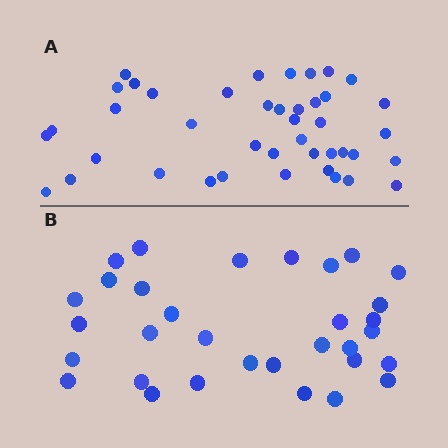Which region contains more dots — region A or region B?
Region A (the top region) has more dots.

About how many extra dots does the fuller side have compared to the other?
Region A has roughly 10 or so more dots than region B.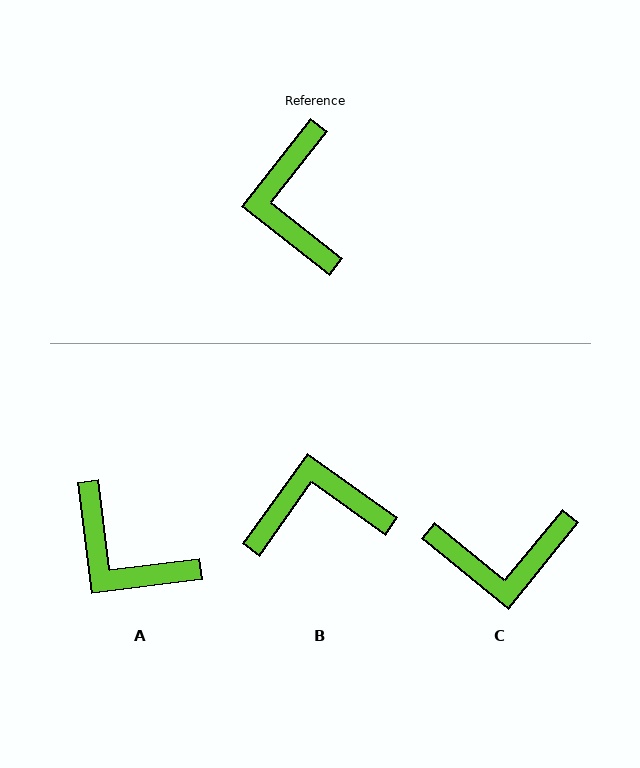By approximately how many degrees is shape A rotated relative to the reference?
Approximately 45 degrees counter-clockwise.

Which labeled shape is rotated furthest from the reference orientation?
C, about 89 degrees away.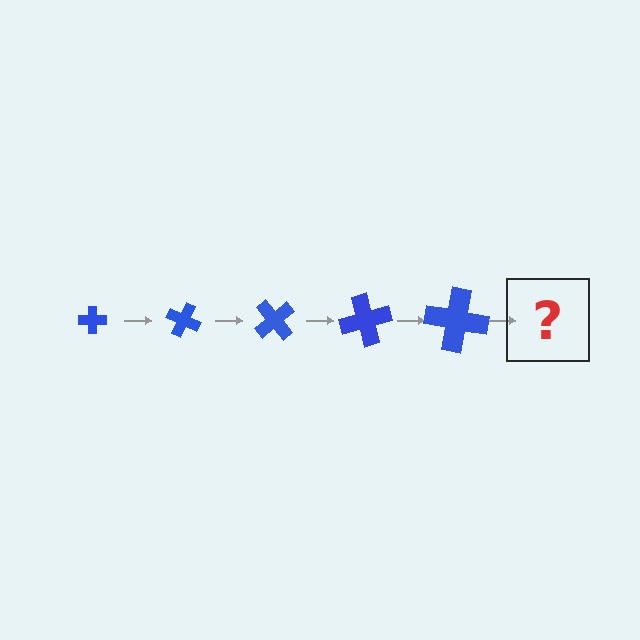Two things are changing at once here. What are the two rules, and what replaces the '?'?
The two rules are that the cross grows larger each step and it rotates 25 degrees each step. The '?' should be a cross, larger than the previous one and rotated 125 degrees from the start.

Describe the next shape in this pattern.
It should be a cross, larger than the previous one and rotated 125 degrees from the start.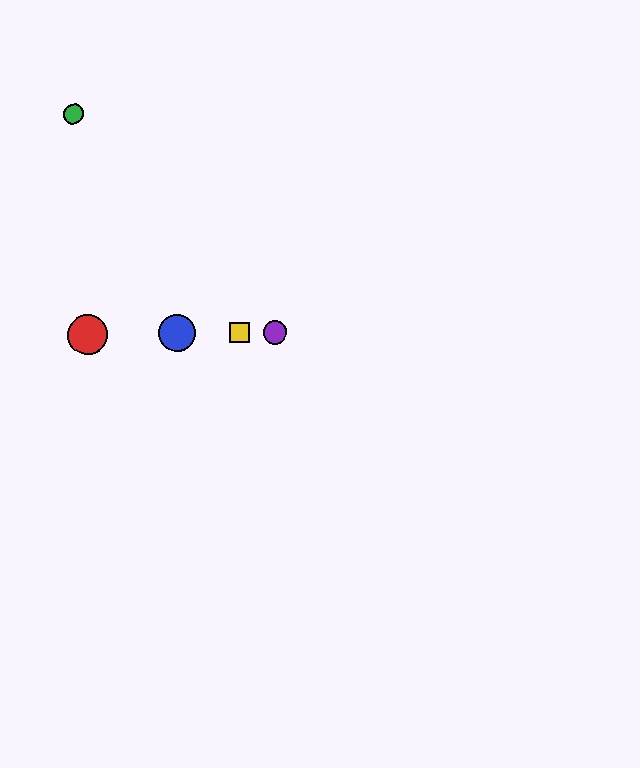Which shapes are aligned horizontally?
The red circle, the blue circle, the yellow square, the purple circle are aligned horizontally.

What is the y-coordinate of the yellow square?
The yellow square is at y≈333.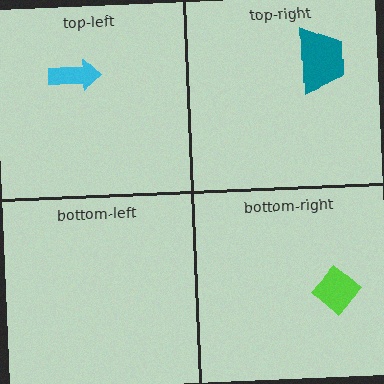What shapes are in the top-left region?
The cyan arrow.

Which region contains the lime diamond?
The bottom-right region.